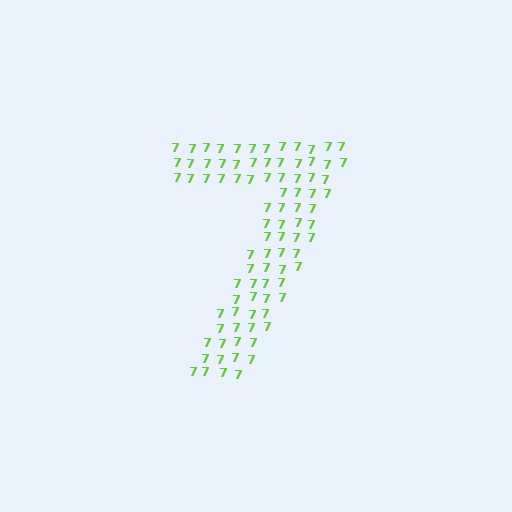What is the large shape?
The large shape is the digit 7.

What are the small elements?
The small elements are digit 7's.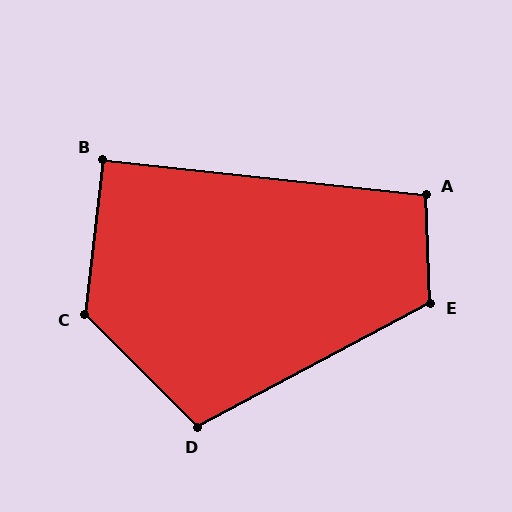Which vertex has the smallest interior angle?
B, at approximately 90 degrees.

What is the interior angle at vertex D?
Approximately 107 degrees (obtuse).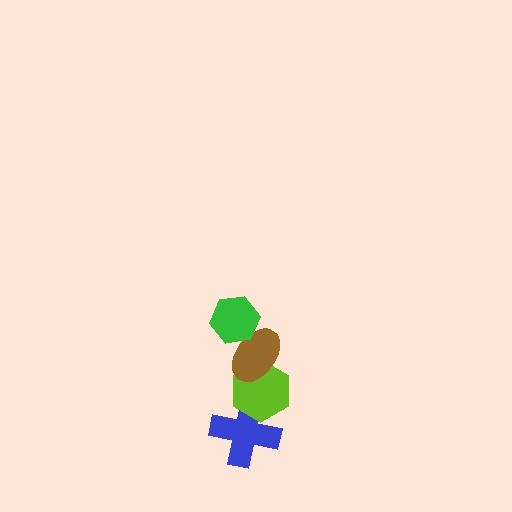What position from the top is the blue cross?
The blue cross is 4th from the top.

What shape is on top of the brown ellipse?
The green hexagon is on top of the brown ellipse.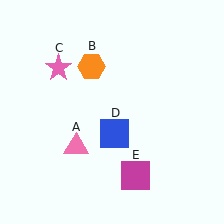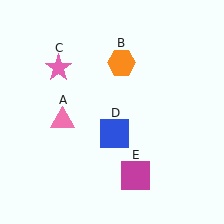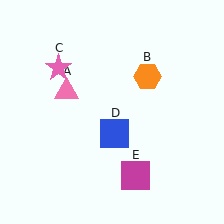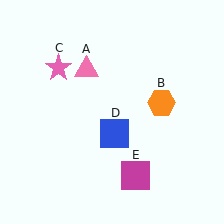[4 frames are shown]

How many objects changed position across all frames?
2 objects changed position: pink triangle (object A), orange hexagon (object B).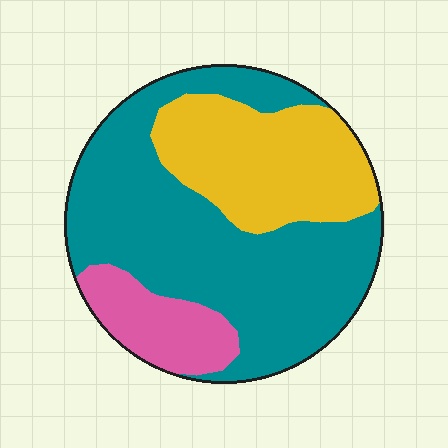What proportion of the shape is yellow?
Yellow takes up about one quarter (1/4) of the shape.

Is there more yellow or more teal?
Teal.